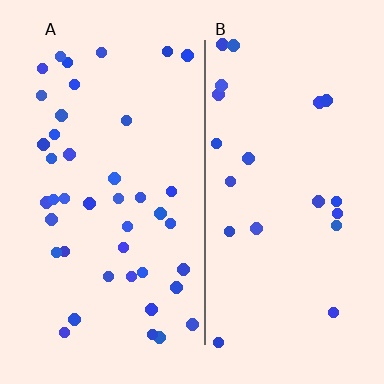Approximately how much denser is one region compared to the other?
Approximately 2.0× — region A over region B.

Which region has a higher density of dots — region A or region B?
A (the left).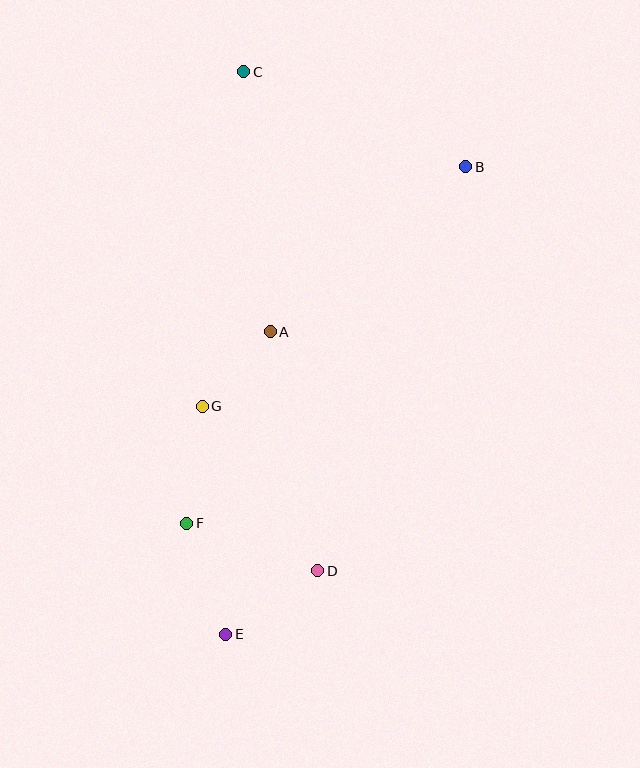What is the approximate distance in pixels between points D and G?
The distance between D and G is approximately 201 pixels.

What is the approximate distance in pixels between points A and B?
The distance between A and B is approximately 256 pixels.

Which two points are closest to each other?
Points A and G are closest to each other.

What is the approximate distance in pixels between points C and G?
The distance between C and G is approximately 337 pixels.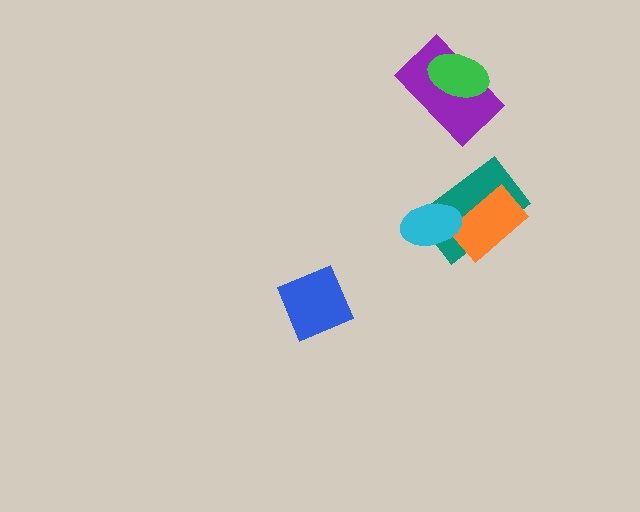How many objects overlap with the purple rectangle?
1 object overlaps with the purple rectangle.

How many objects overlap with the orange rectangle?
2 objects overlap with the orange rectangle.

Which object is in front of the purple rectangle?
The green ellipse is in front of the purple rectangle.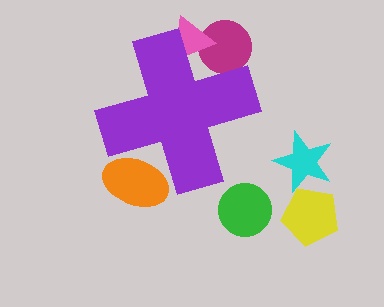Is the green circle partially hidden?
No, the green circle is fully visible.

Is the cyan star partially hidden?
No, the cyan star is fully visible.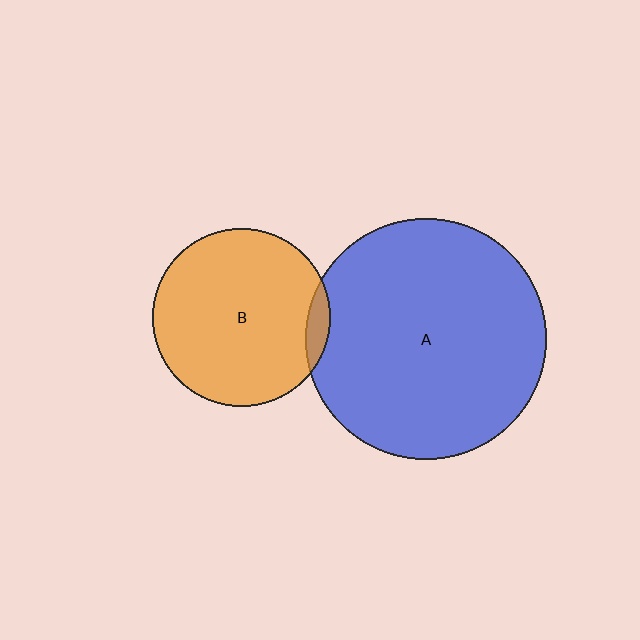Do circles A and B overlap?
Yes.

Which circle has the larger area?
Circle A (blue).